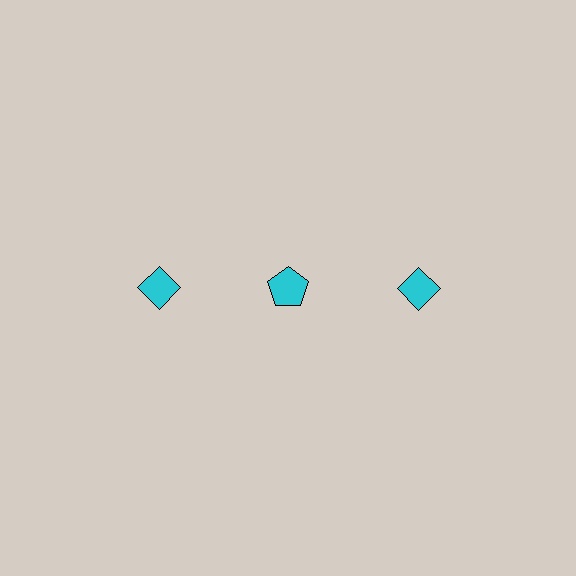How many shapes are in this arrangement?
There are 3 shapes arranged in a grid pattern.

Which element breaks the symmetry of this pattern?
The cyan pentagon in the top row, second from left column breaks the symmetry. All other shapes are cyan diamonds.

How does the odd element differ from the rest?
It has a different shape: pentagon instead of diamond.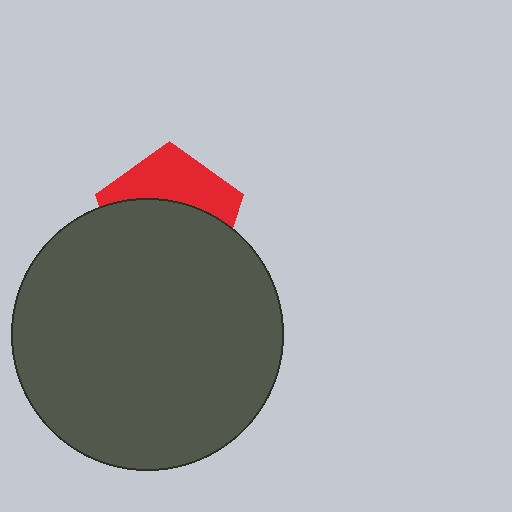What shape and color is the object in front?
The object in front is a dark gray circle.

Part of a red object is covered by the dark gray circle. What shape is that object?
It is a pentagon.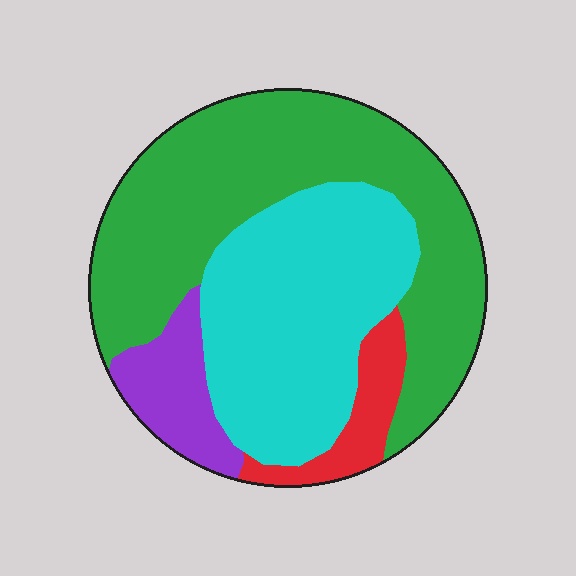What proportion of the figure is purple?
Purple takes up about one tenth (1/10) of the figure.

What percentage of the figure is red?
Red takes up about one tenth (1/10) of the figure.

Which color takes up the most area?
Green, at roughly 50%.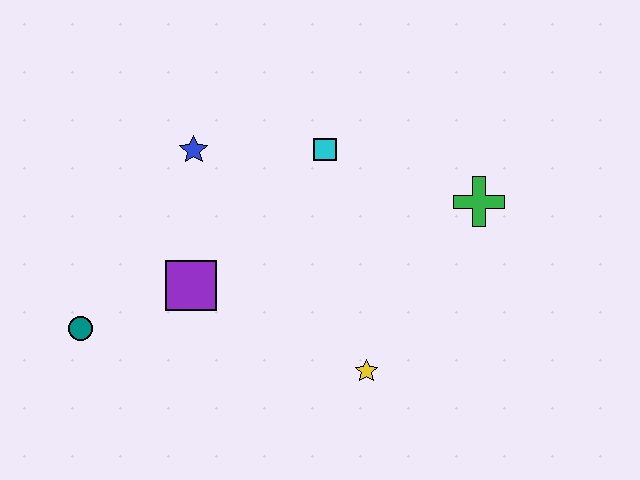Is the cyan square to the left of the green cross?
Yes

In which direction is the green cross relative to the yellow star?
The green cross is above the yellow star.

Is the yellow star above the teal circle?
No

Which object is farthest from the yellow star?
The teal circle is farthest from the yellow star.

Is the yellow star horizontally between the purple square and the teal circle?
No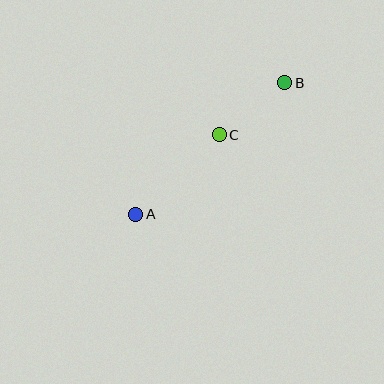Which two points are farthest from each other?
Points A and B are farthest from each other.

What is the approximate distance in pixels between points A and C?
The distance between A and C is approximately 115 pixels.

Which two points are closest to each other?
Points B and C are closest to each other.